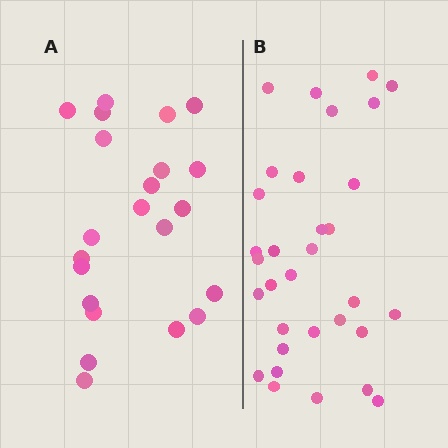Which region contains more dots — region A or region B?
Region B (the right region) has more dots.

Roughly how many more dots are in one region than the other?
Region B has roughly 10 or so more dots than region A.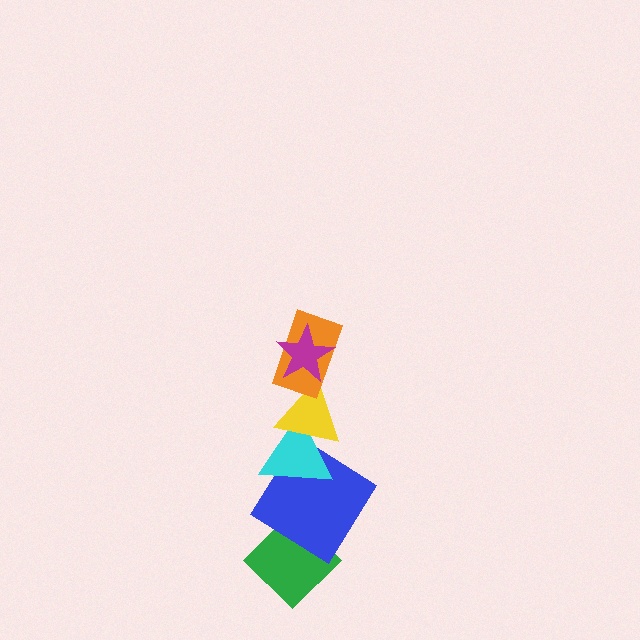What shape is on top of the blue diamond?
The cyan triangle is on top of the blue diamond.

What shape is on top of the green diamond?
The blue diamond is on top of the green diamond.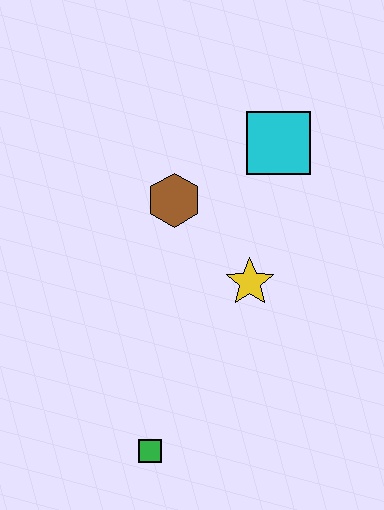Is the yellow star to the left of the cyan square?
Yes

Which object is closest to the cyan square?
The brown hexagon is closest to the cyan square.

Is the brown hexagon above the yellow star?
Yes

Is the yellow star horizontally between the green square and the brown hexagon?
No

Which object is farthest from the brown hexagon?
The green square is farthest from the brown hexagon.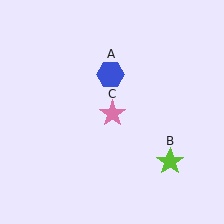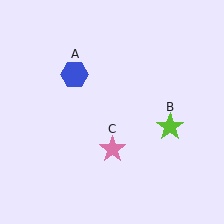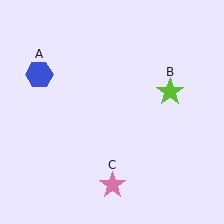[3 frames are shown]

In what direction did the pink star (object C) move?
The pink star (object C) moved down.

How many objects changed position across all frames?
3 objects changed position: blue hexagon (object A), lime star (object B), pink star (object C).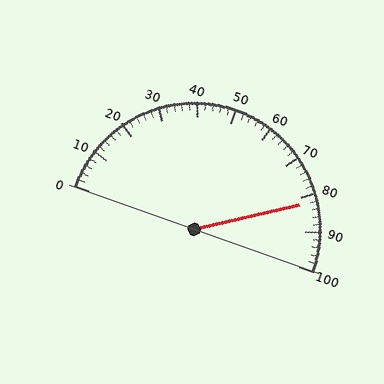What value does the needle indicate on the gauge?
The needle indicates approximately 82.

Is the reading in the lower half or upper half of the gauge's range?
The reading is in the upper half of the range (0 to 100).